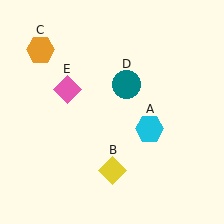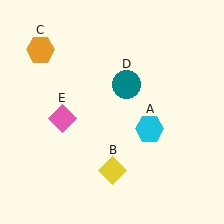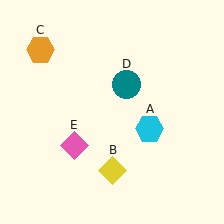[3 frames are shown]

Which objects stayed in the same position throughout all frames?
Cyan hexagon (object A) and yellow diamond (object B) and orange hexagon (object C) and teal circle (object D) remained stationary.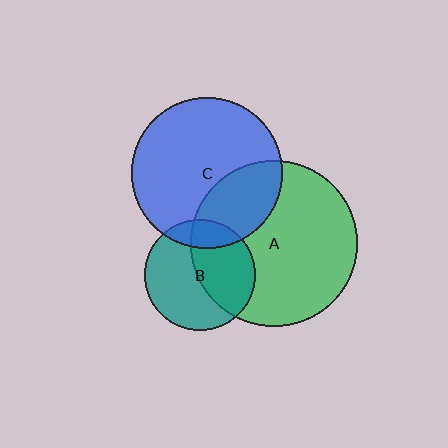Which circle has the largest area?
Circle A (green).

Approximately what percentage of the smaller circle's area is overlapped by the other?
Approximately 15%.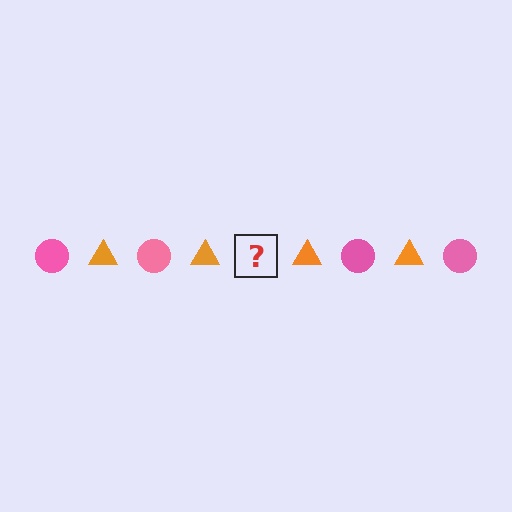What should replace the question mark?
The question mark should be replaced with a pink circle.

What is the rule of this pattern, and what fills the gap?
The rule is that the pattern alternates between pink circle and orange triangle. The gap should be filled with a pink circle.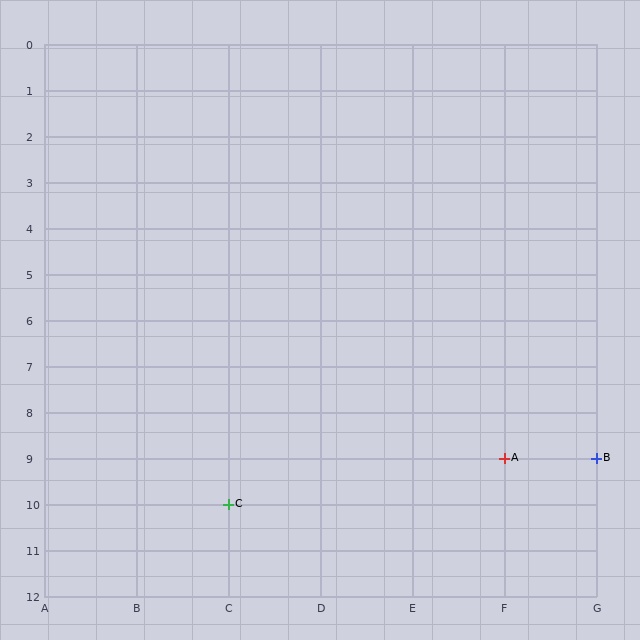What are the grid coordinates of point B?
Point B is at grid coordinates (G, 9).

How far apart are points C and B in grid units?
Points C and B are 4 columns and 1 row apart (about 4.1 grid units diagonally).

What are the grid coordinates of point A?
Point A is at grid coordinates (F, 9).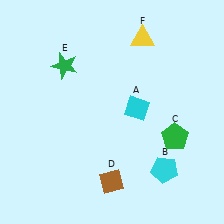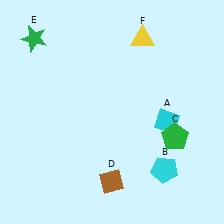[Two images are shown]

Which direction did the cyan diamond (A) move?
The cyan diamond (A) moved right.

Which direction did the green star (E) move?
The green star (E) moved left.